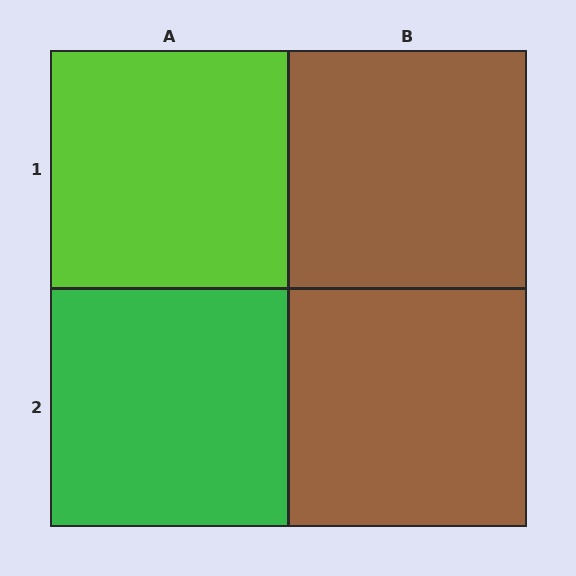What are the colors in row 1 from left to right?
Lime, brown.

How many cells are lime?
1 cell is lime.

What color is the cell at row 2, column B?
Brown.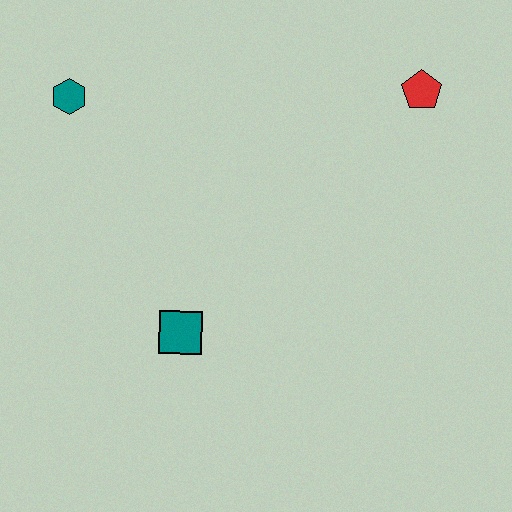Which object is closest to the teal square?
The teal hexagon is closest to the teal square.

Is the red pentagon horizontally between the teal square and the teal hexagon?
No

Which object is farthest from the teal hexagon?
The red pentagon is farthest from the teal hexagon.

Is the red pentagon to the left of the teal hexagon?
No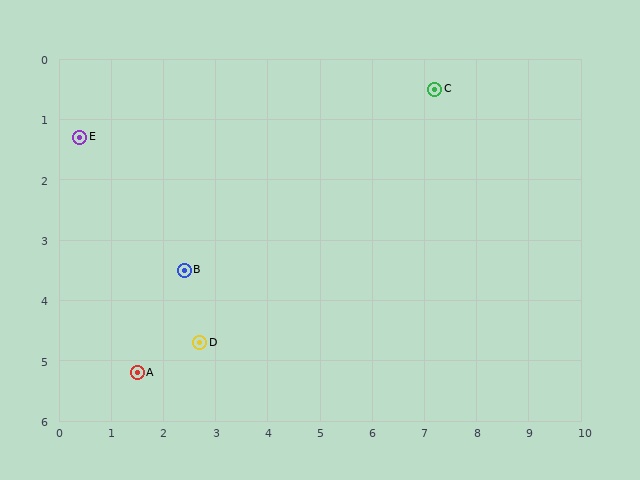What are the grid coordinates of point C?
Point C is at approximately (7.2, 0.5).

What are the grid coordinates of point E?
Point E is at approximately (0.4, 1.3).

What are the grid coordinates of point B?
Point B is at approximately (2.4, 3.5).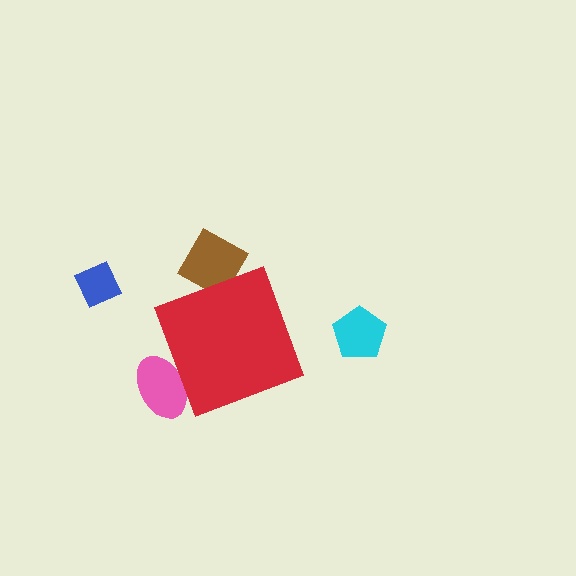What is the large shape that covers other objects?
A red diamond.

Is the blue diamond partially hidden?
No, the blue diamond is fully visible.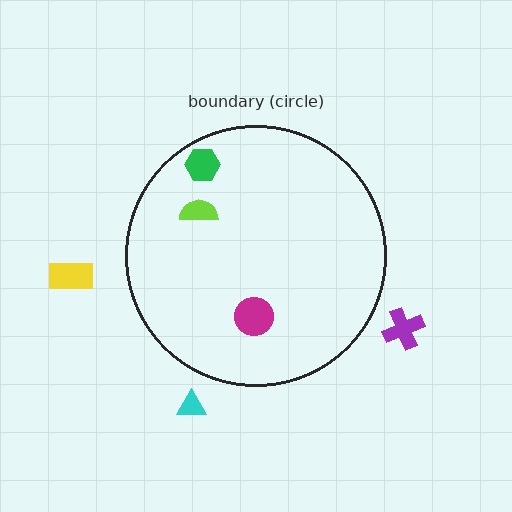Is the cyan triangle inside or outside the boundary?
Outside.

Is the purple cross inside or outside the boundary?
Outside.